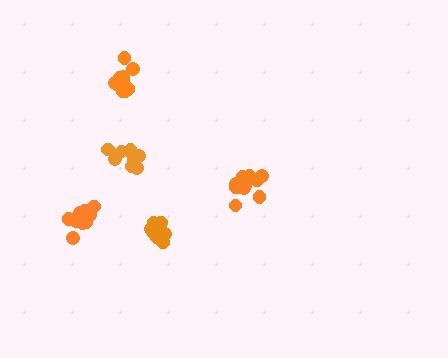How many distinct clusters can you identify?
There are 5 distinct clusters.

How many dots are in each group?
Group 1: 14 dots, Group 2: 12 dots, Group 3: 10 dots, Group 4: 10 dots, Group 5: 12 dots (58 total).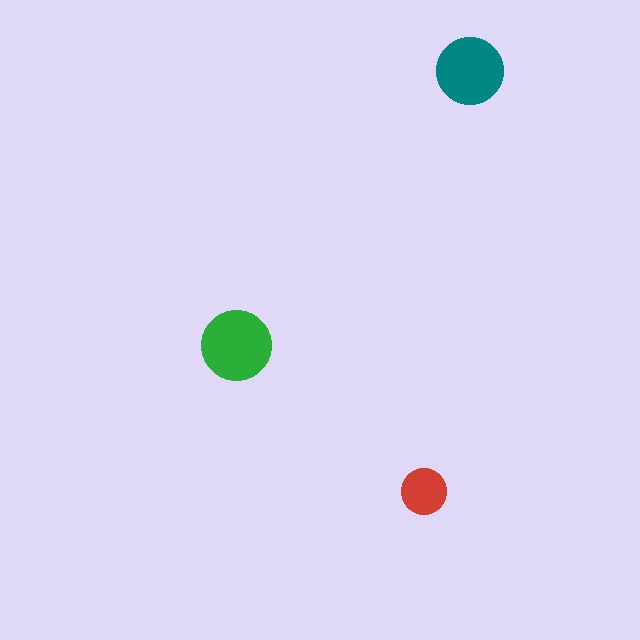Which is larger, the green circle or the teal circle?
The green one.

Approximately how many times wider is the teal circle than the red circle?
About 1.5 times wider.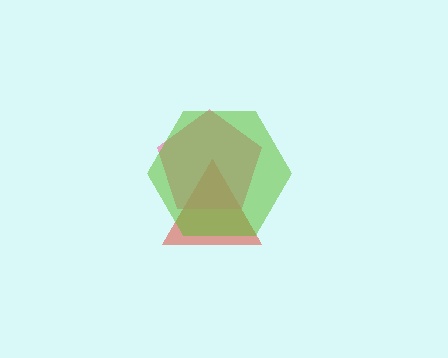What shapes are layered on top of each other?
The layered shapes are: a red triangle, a pink pentagon, a lime hexagon.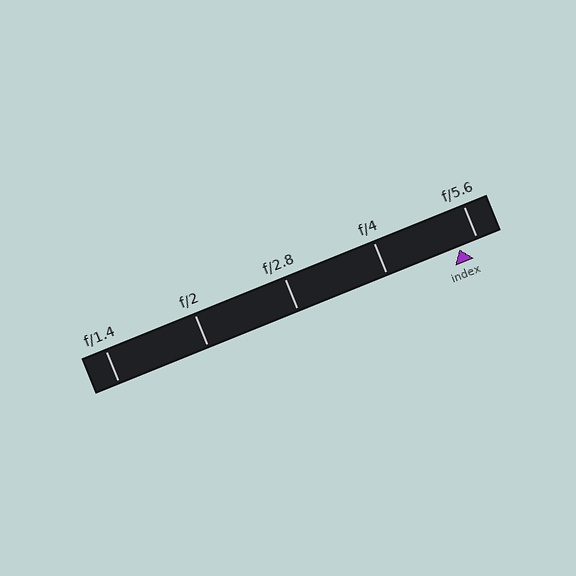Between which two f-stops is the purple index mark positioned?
The index mark is between f/4 and f/5.6.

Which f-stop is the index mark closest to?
The index mark is closest to f/5.6.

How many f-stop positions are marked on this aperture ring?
There are 5 f-stop positions marked.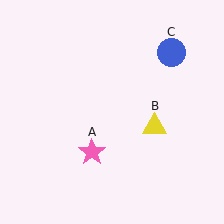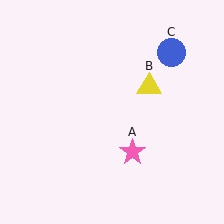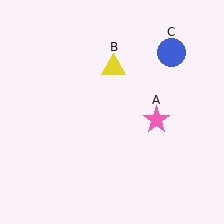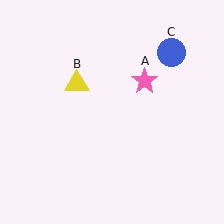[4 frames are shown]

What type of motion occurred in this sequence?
The pink star (object A), yellow triangle (object B) rotated counterclockwise around the center of the scene.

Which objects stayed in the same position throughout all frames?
Blue circle (object C) remained stationary.